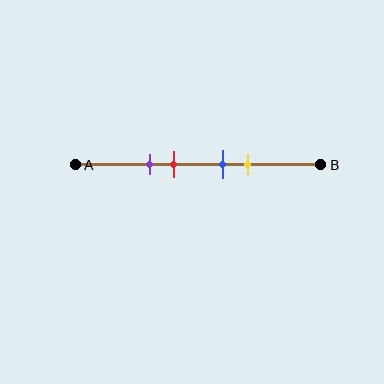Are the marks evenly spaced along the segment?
No, the marks are not evenly spaced.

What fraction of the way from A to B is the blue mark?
The blue mark is approximately 60% (0.6) of the way from A to B.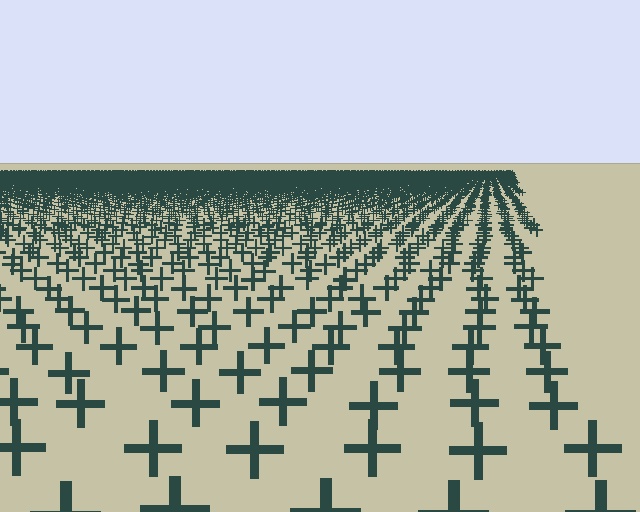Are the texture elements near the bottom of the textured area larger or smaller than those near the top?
Larger. Near the bottom, elements are closer to the viewer and appear at a bigger on-screen size.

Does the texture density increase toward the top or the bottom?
Density increases toward the top.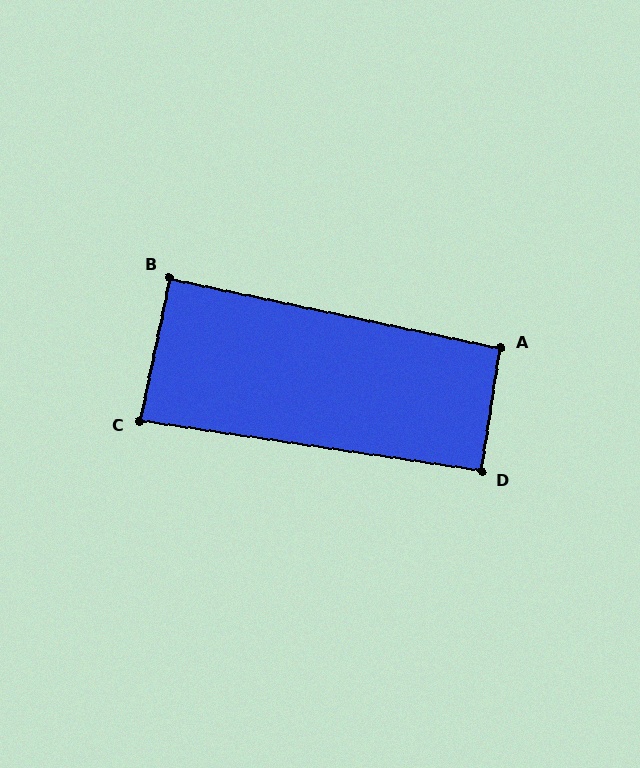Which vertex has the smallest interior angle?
C, at approximately 87 degrees.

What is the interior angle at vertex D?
Approximately 90 degrees (approximately right).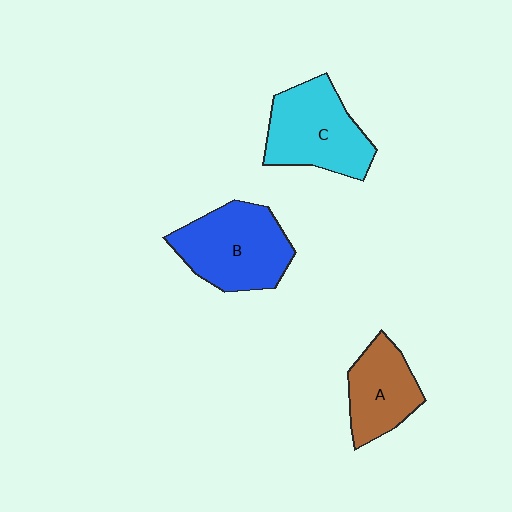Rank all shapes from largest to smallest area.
From largest to smallest: B (blue), C (cyan), A (brown).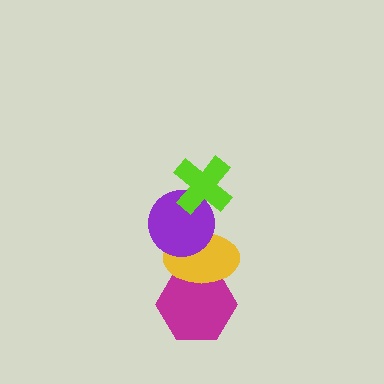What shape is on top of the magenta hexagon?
The yellow ellipse is on top of the magenta hexagon.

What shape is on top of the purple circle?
The lime cross is on top of the purple circle.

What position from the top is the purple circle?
The purple circle is 2nd from the top.